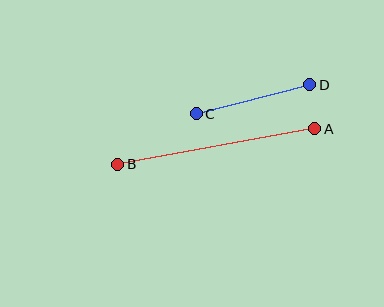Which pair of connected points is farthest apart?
Points A and B are farthest apart.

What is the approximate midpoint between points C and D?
The midpoint is at approximately (253, 99) pixels.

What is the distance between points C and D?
The distance is approximately 117 pixels.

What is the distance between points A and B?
The distance is approximately 200 pixels.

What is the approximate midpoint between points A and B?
The midpoint is at approximately (216, 147) pixels.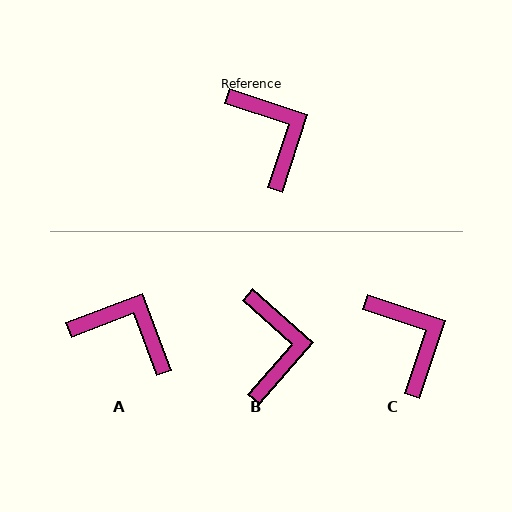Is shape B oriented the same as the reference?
No, it is off by about 23 degrees.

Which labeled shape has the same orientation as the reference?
C.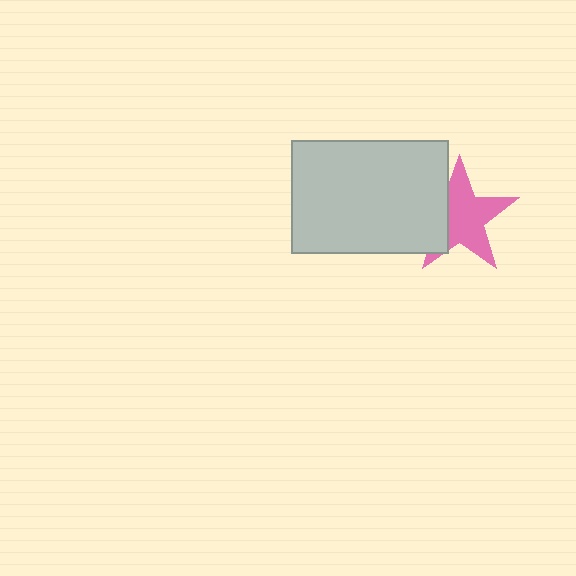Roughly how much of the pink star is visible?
Most of it is visible (roughly 69%).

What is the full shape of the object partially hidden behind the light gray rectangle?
The partially hidden object is a pink star.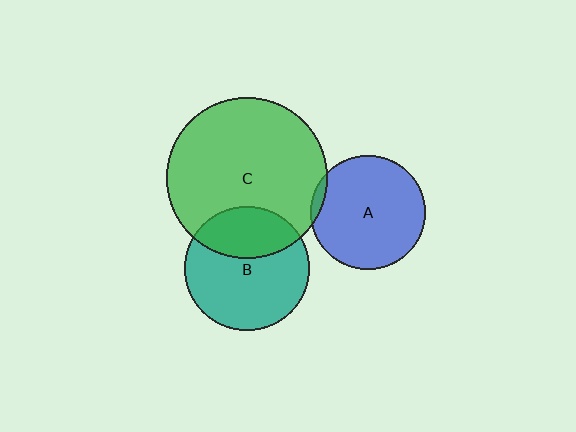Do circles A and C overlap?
Yes.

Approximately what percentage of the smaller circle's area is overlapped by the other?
Approximately 5%.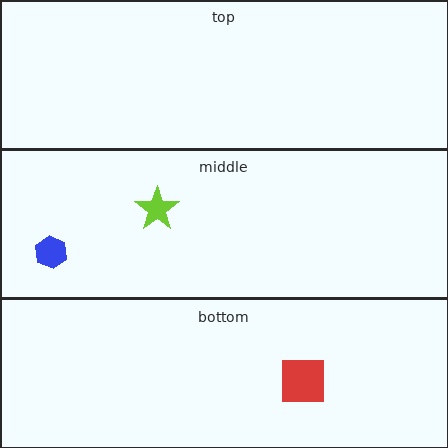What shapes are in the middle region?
The lime star, the blue hexagon.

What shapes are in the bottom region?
The red square.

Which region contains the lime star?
The middle region.